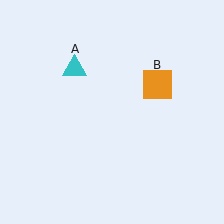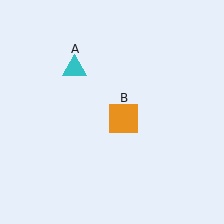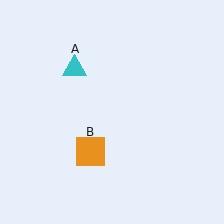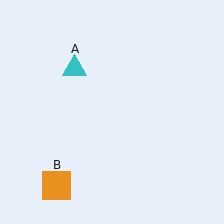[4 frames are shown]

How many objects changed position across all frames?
1 object changed position: orange square (object B).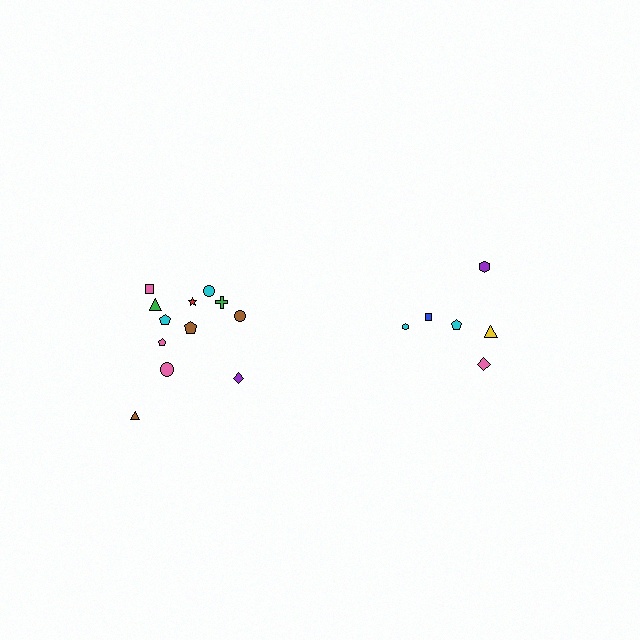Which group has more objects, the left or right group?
The left group.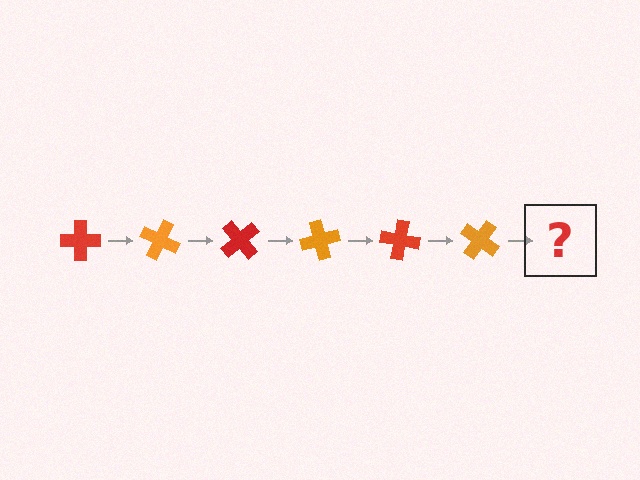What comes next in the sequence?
The next element should be a red cross, rotated 150 degrees from the start.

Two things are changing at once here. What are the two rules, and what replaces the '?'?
The two rules are that it rotates 25 degrees each step and the color cycles through red and orange. The '?' should be a red cross, rotated 150 degrees from the start.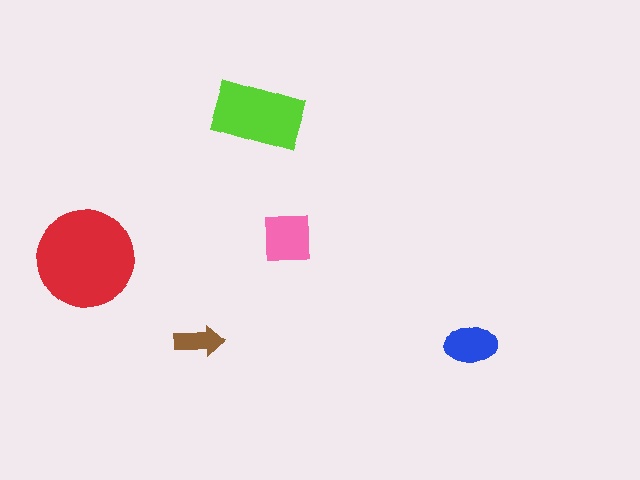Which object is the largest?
The red circle.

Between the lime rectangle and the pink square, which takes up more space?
The lime rectangle.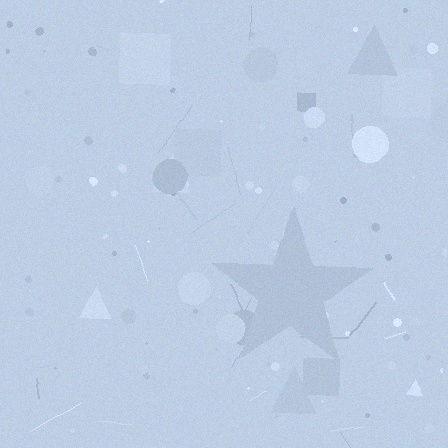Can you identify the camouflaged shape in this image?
The camouflaged shape is a star.